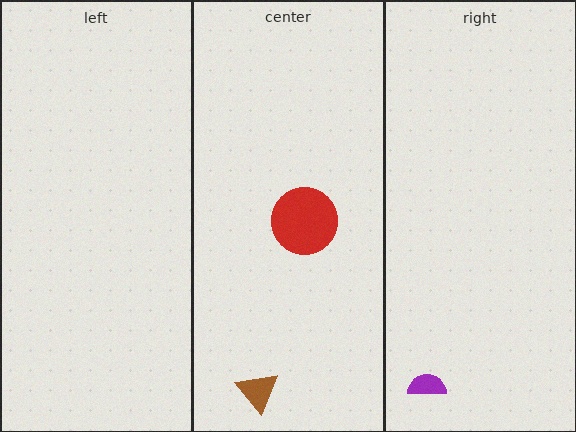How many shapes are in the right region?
1.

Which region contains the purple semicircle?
The right region.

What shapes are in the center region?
The red circle, the brown triangle.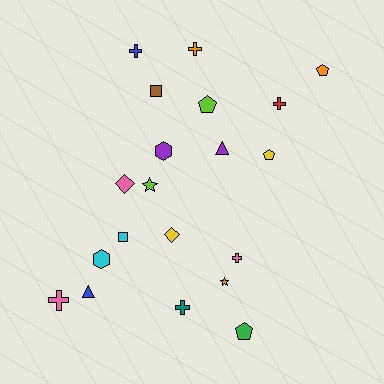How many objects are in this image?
There are 20 objects.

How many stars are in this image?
There are 2 stars.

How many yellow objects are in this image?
There are 2 yellow objects.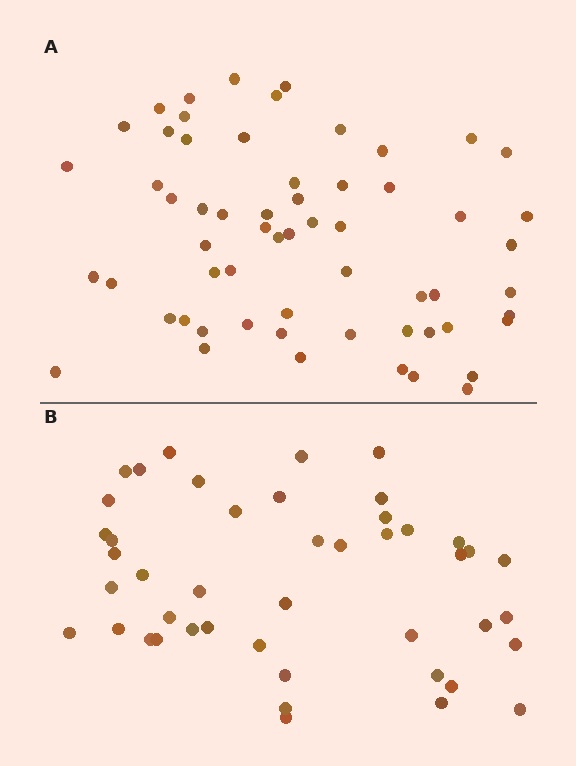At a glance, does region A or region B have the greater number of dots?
Region A (the top region) has more dots.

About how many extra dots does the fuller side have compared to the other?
Region A has approximately 15 more dots than region B.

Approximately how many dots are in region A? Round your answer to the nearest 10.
About 60 dots.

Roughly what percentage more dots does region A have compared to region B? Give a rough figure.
About 35% more.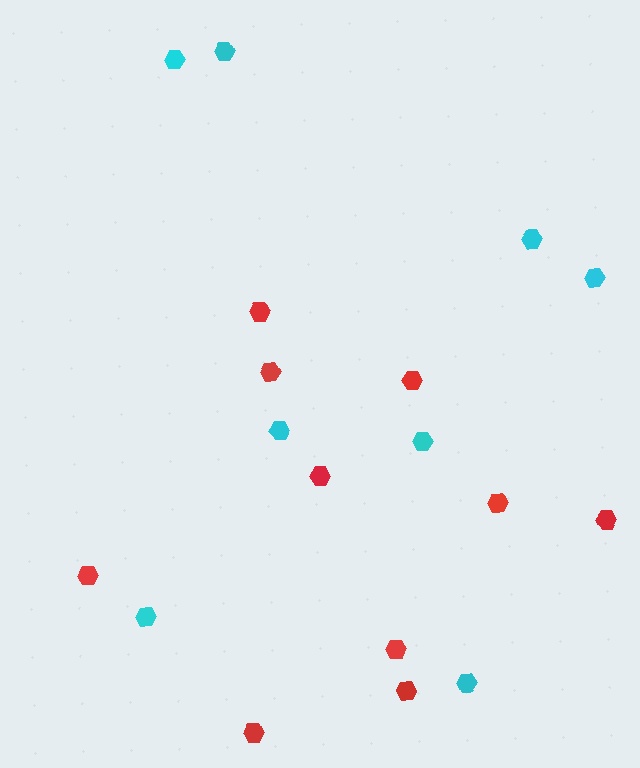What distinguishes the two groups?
There are 2 groups: one group of cyan hexagons (8) and one group of red hexagons (10).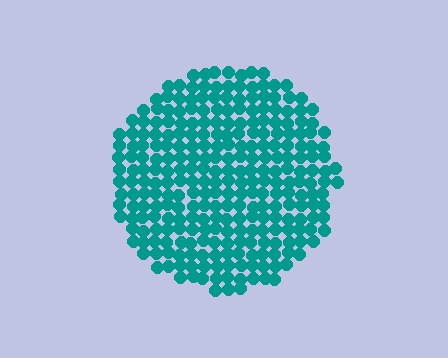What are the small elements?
The small elements are circles.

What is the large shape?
The large shape is a circle.